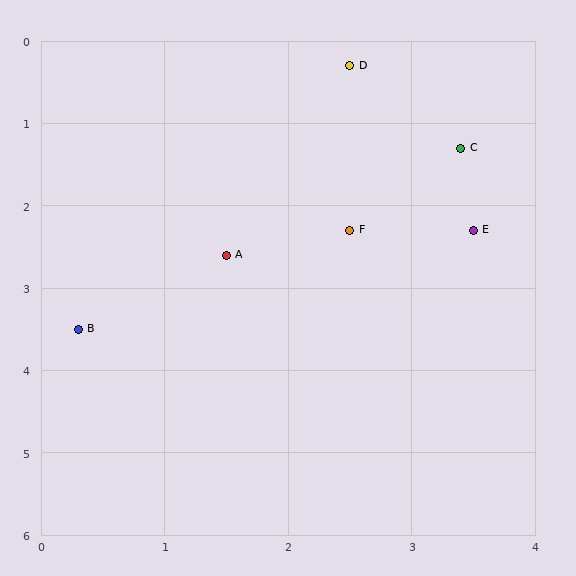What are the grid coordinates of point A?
Point A is at approximately (1.5, 2.6).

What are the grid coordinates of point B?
Point B is at approximately (0.3, 3.5).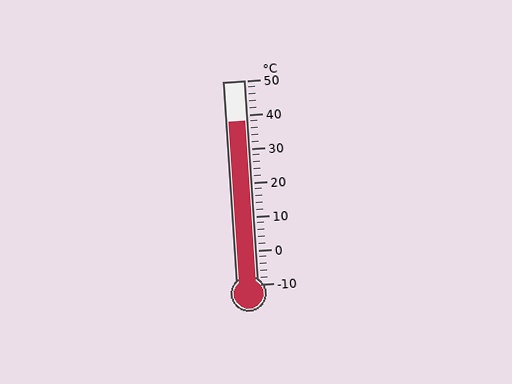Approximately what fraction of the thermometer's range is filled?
The thermometer is filled to approximately 80% of its range.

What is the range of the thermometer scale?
The thermometer scale ranges from -10°C to 50°C.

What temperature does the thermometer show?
The thermometer shows approximately 38°C.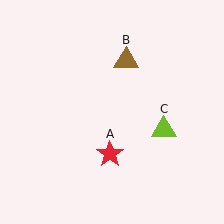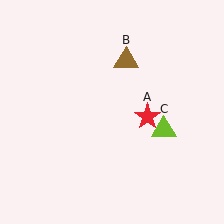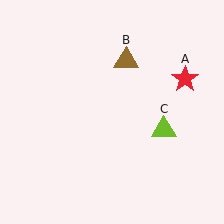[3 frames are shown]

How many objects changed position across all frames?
1 object changed position: red star (object A).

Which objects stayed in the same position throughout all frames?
Brown triangle (object B) and lime triangle (object C) remained stationary.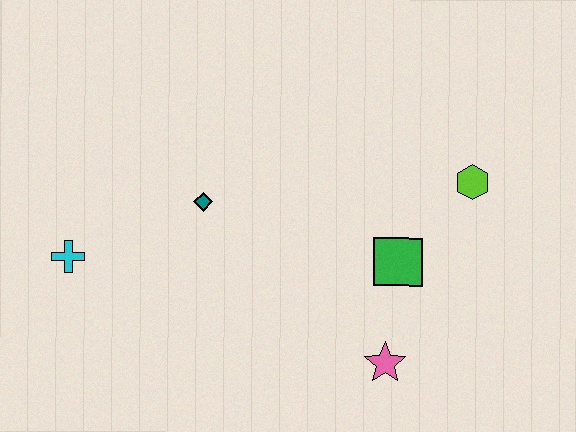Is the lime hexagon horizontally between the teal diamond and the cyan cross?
No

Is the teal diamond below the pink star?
No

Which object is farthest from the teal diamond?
The lime hexagon is farthest from the teal diamond.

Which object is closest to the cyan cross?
The teal diamond is closest to the cyan cross.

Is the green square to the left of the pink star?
No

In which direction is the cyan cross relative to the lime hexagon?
The cyan cross is to the left of the lime hexagon.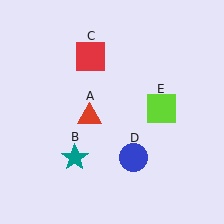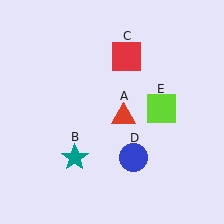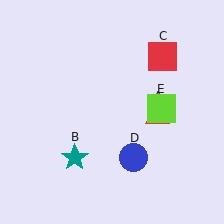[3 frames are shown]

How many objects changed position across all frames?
2 objects changed position: red triangle (object A), red square (object C).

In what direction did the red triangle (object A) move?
The red triangle (object A) moved right.